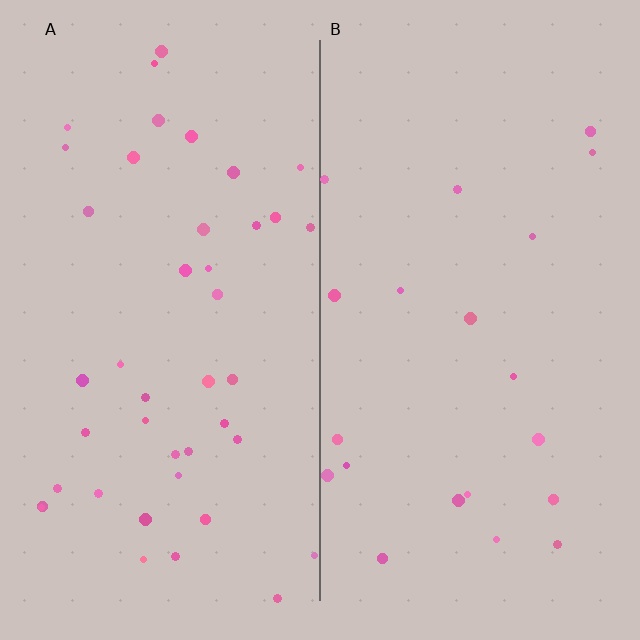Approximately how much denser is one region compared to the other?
Approximately 2.1× — region A over region B.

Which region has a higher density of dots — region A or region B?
A (the left).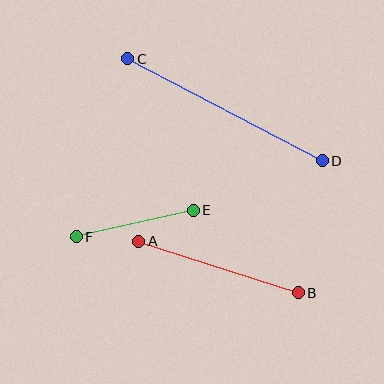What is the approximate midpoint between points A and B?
The midpoint is at approximately (218, 267) pixels.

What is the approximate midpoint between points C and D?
The midpoint is at approximately (225, 110) pixels.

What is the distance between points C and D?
The distance is approximately 219 pixels.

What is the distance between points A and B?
The distance is approximately 168 pixels.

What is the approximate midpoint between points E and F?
The midpoint is at approximately (135, 224) pixels.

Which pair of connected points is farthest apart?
Points C and D are farthest apart.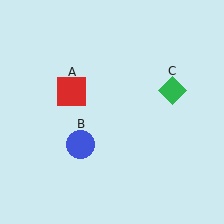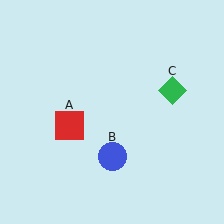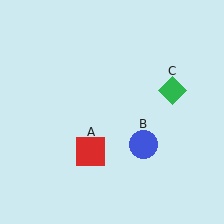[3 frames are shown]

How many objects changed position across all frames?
2 objects changed position: red square (object A), blue circle (object B).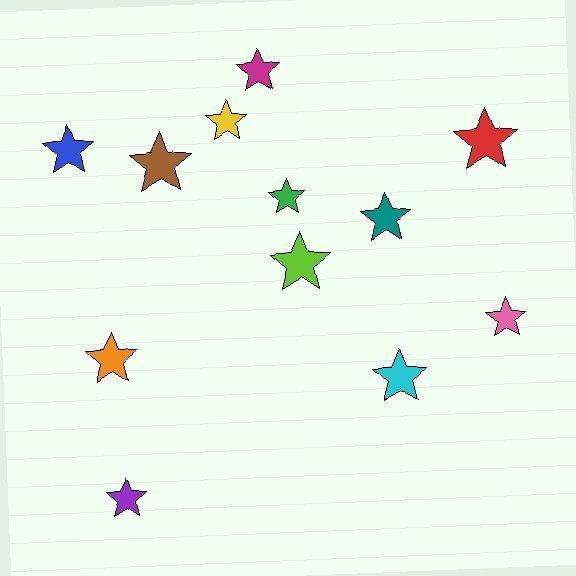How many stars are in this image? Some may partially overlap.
There are 12 stars.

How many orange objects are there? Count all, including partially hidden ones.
There is 1 orange object.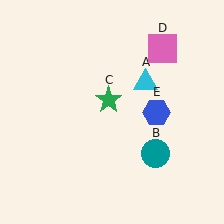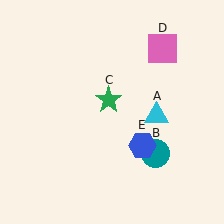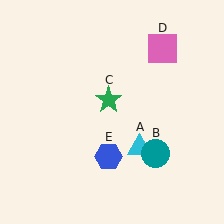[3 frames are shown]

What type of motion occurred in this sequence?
The cyan triangle (object A), blue hexagon (object E) rotated clockwise around the center of the scene.